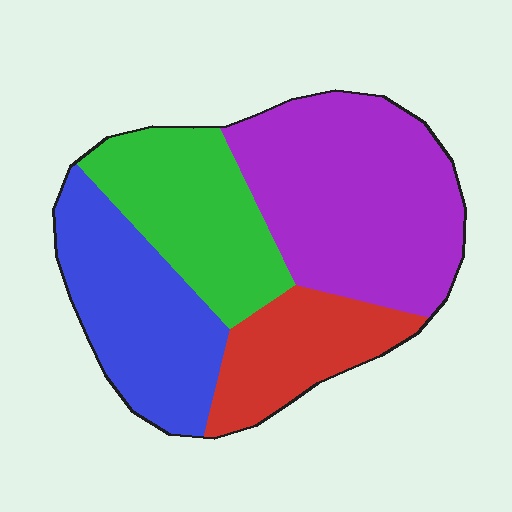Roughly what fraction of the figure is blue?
Blue takes up about one quarter (1/4) of the figure.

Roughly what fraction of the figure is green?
Green takes up about one fifth (1/5) of the figure.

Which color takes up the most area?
Purple, at roughly 35%.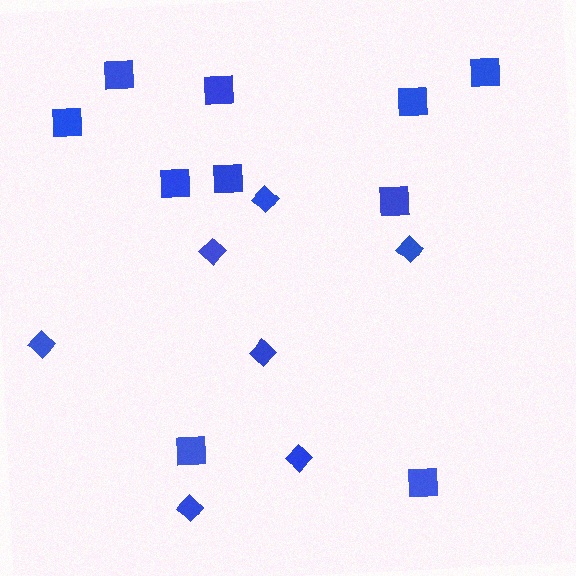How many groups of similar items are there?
There are 2 groups: one group of diamonds (7) and one group of squares (10).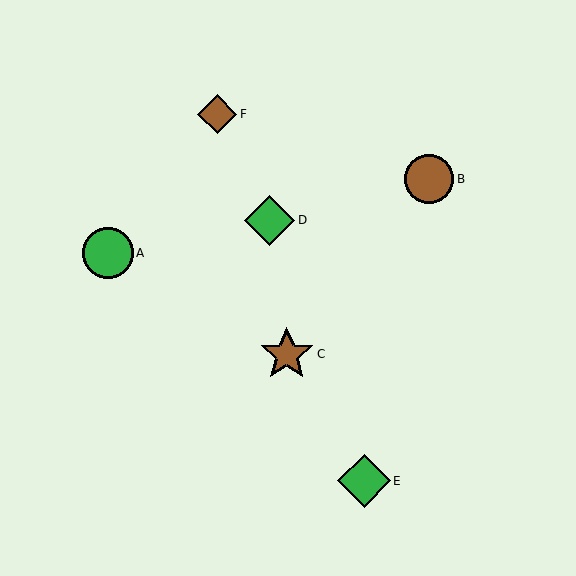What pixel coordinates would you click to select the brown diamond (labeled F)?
Click at (217, 114) to select the brown diamond F.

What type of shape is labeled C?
Shape C is a brown star.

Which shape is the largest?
The brown star (labeled C) is the largest.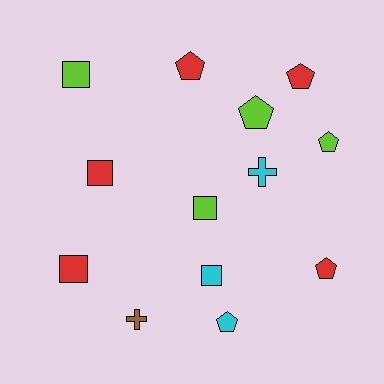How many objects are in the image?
There are 13 objects.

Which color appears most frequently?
Red, with 5 objects.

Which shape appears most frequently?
Pentagon, with 6 objects.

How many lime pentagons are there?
There are 2 lime pentagons.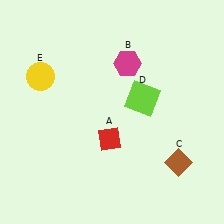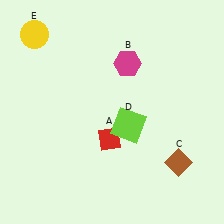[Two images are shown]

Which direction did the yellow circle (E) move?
The yellow circle (E) moved up.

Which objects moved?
The objects that moved are: the lime square (D), the yellow circle (E).